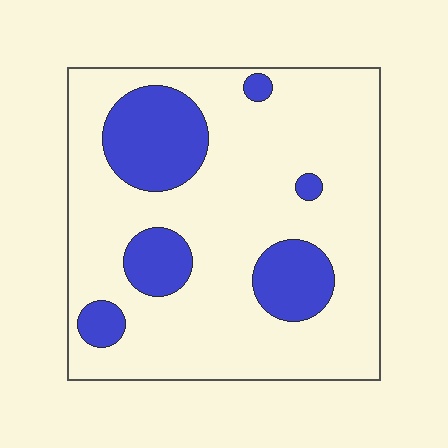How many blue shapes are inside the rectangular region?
6.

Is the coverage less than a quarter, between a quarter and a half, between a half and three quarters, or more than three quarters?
Less than a quarter.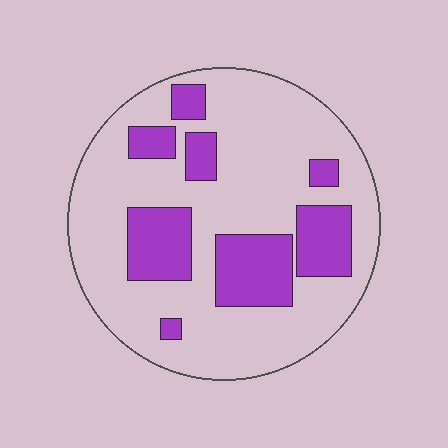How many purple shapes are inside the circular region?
8.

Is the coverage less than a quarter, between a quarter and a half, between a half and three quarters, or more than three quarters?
Between a quarter and a half.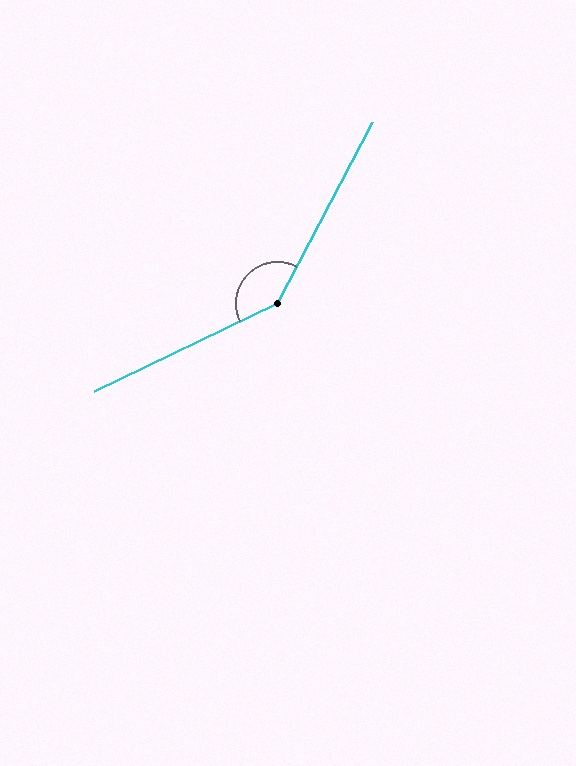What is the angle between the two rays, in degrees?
Approximately 143 degrees.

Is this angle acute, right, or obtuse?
It is obtuse.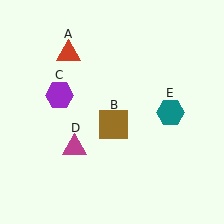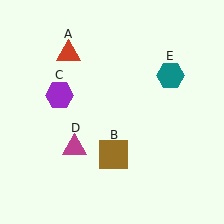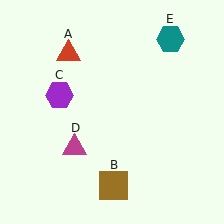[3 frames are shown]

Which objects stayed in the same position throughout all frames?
Red triangle (object A) and purple hexagon (object C) and magenta triangle (object D) remained stationary.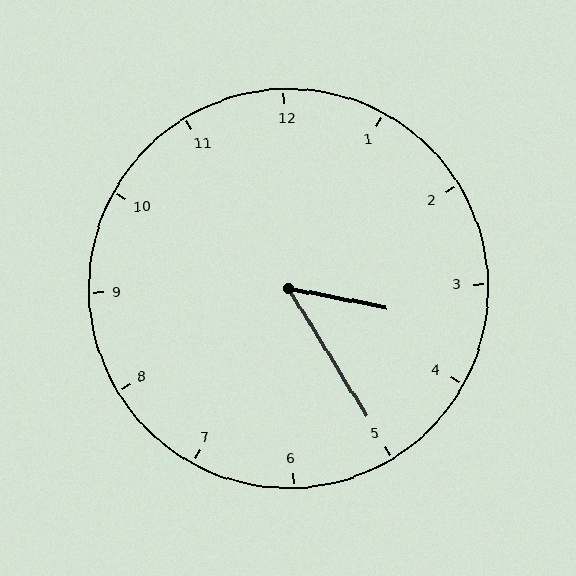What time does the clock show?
3:25.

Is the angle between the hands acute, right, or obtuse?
It is acute.